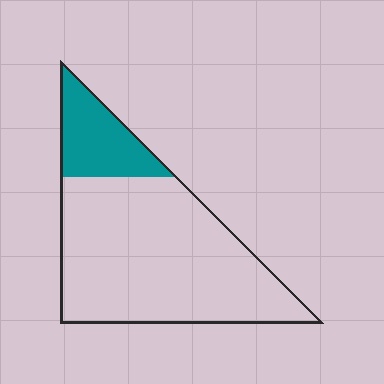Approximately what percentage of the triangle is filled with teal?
Approximately 20%.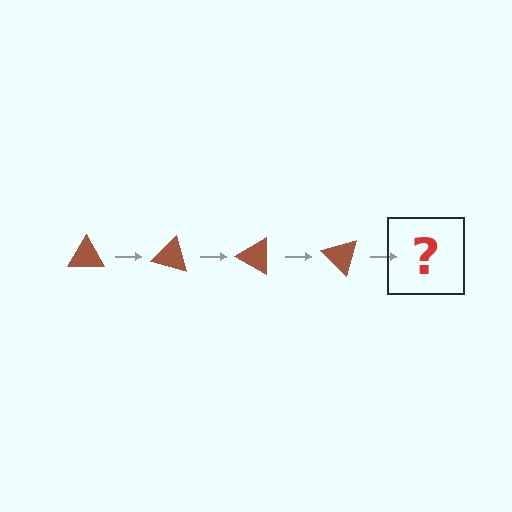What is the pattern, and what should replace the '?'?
The pattern is that the triangle rotates 15 degrees each step. The '?' should be a brown triangle rotated 60 degrees.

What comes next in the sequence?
The next element should be a brown triangle rotated 60 degrees.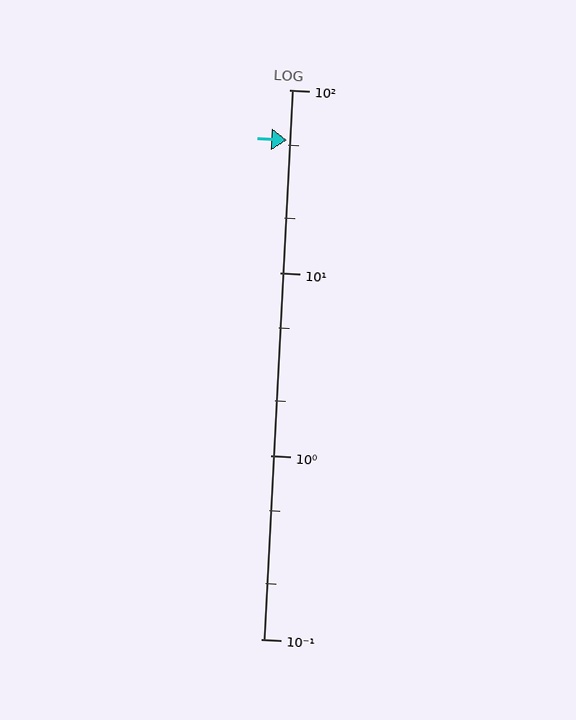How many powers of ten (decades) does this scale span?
The scale spans 3 decades, from 0.1 to 100.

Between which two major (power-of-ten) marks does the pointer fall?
The pointer is between 10 and 100.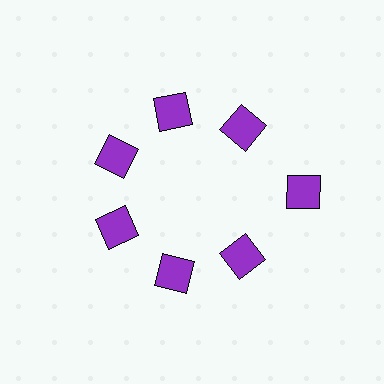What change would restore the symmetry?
The symmetry would be restored by moving it inward, back onto the ring so that all 7 squares sit at equal angles and equal distance from the center.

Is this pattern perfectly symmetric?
No. The 7 purple squares are arranged in a ring, but one element near the 3 o'clock position is pushed outward from the center, breaking the 7-fold rotational symmetry.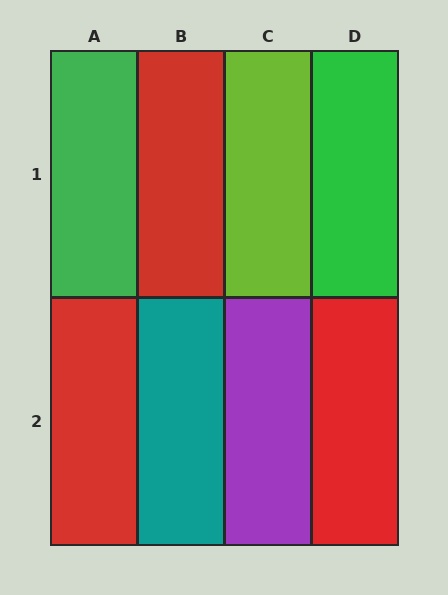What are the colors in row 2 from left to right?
Red, teal, purple, red.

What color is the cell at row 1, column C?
Lime.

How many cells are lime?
1 cell is lime.